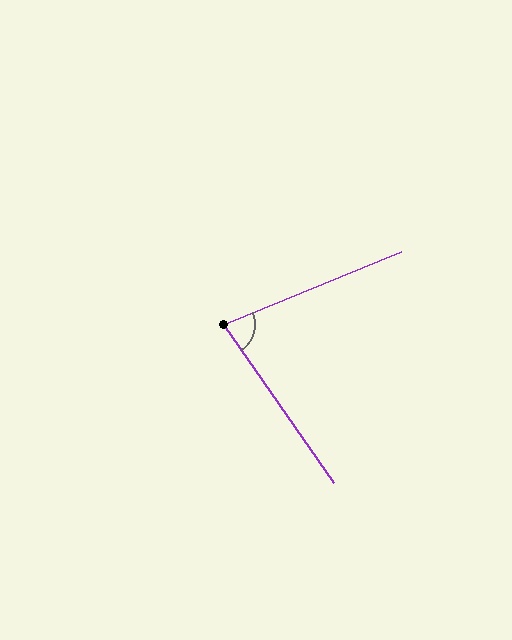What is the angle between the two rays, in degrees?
Approximately 77 degrees.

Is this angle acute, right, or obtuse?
It is acute.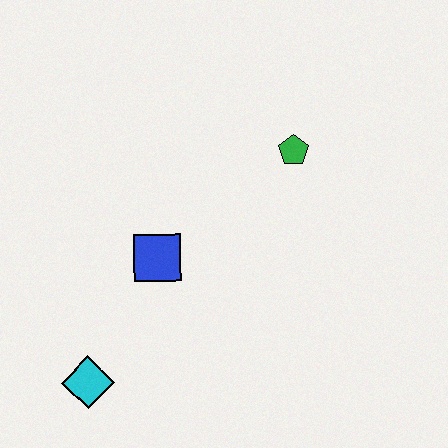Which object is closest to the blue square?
The cyan diamond is closest to the blue square.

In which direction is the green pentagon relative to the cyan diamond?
The green pentagon is above the cyan diamond.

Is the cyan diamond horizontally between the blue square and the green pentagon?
No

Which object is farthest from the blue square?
The green pentagon is farthest from the blue square.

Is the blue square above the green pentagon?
No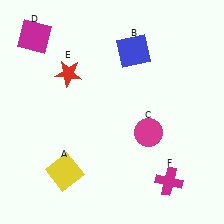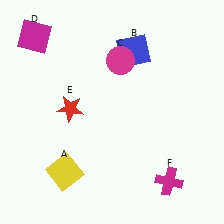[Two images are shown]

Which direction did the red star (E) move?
The red star (E) moved down.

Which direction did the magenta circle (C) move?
The magenta circle (C) moved up.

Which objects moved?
The objects that moved are: the magenta circle (C), the red star (E).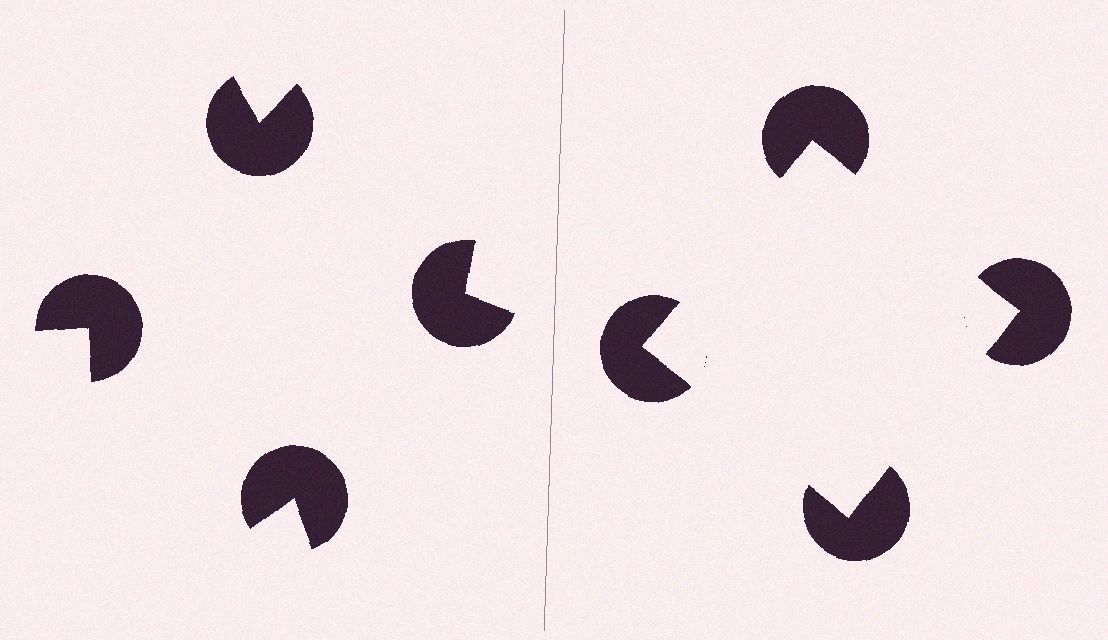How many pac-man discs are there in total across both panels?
8 — 4 on each side.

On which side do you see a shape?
An illusory square appears on the right side. On the left side the wedge cuts are rotated, so no coherent shape forms.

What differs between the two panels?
The pac-man discs are positioned identically on both sides; only the wedge orientations differ. On the right they align to a square; on the left they are misaligned.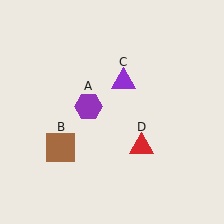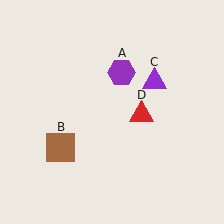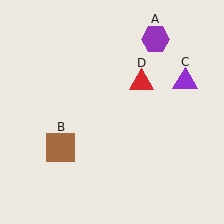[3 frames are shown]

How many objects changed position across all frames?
3 objects changed position: purple hexagon (object A), purple triangle (object C), red triangle (object D).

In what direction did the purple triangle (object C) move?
The purple triangle (object C) moved right.